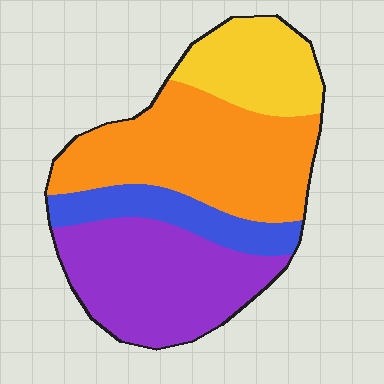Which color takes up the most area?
Orange, at roughly 35%.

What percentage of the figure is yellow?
Yellow takes up about one sixth (1/6) of the figure.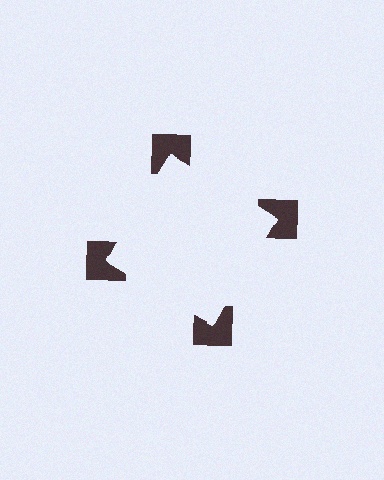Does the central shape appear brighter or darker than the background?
It typically appears slightly brighter than the background, even though no actual brightness change is drawn.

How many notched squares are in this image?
There are 4 — one at each vertex of the illusory square.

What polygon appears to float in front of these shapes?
An illusory square — its edges are inferred from the aligned wedge cuts in the notched squares, not physically drawn.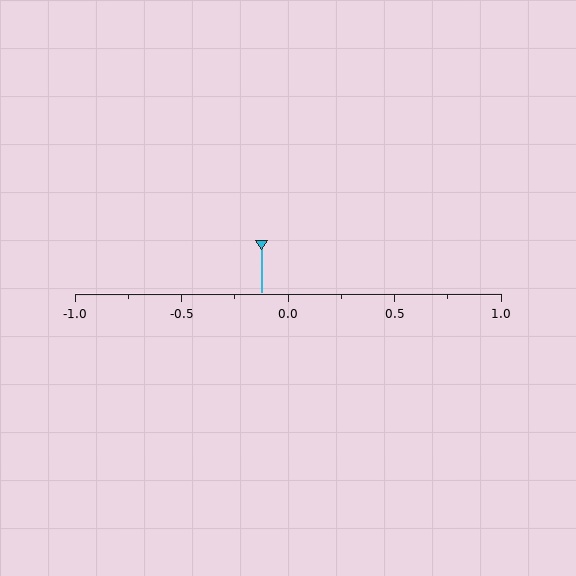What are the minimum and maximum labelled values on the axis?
The axis runs from -1.0 to 1.0.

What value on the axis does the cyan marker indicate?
The marker indicates approximately -0.12.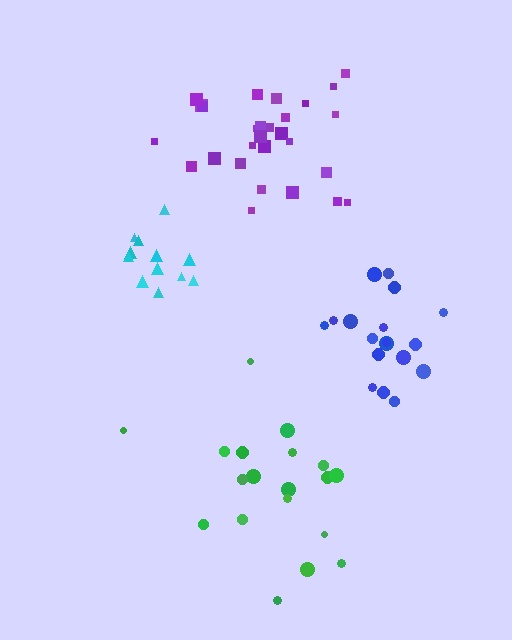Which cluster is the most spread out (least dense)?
Green.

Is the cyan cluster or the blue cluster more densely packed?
Blue.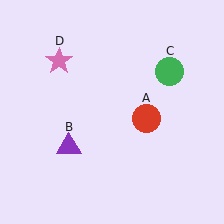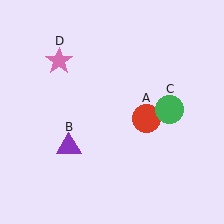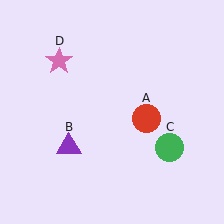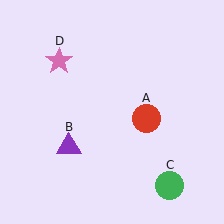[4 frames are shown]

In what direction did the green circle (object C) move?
The green circle (object C) moved down.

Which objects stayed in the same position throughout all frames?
Red circle (object A) and purple triangle (object B) and pink star (object D) remained stationary.